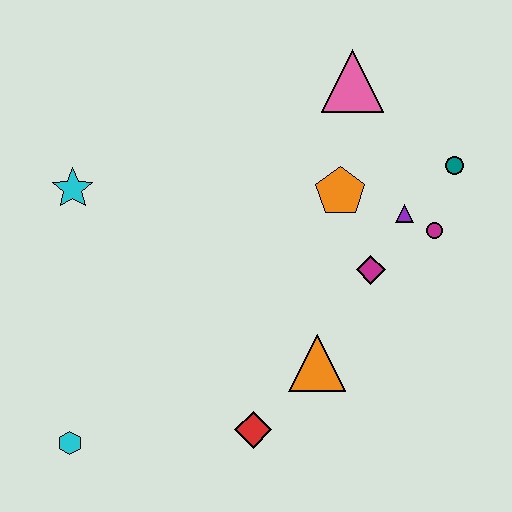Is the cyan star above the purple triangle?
Yes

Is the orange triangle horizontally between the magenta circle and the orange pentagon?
No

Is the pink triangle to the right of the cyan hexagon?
Yes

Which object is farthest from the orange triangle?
The cyan star is farthest from the orange triangle.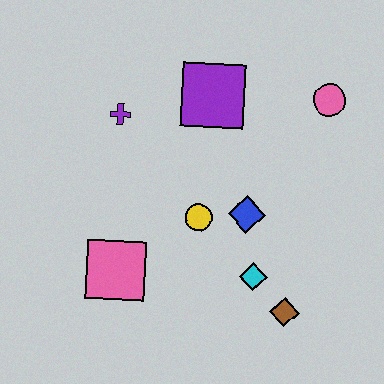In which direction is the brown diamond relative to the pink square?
The brown diamond is to the right of the pink square.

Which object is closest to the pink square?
The yellow circle is closest to the pink square.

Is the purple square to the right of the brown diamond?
No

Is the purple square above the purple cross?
Yes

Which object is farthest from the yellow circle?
The pink circle is farthest from the yellow circle.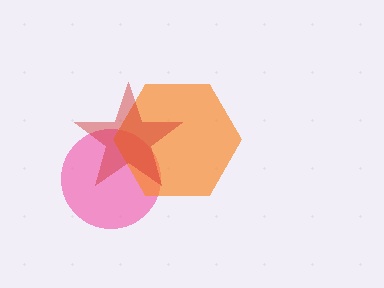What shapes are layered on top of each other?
The layered shapes are: a pink circle, an orange hexagon, a red star.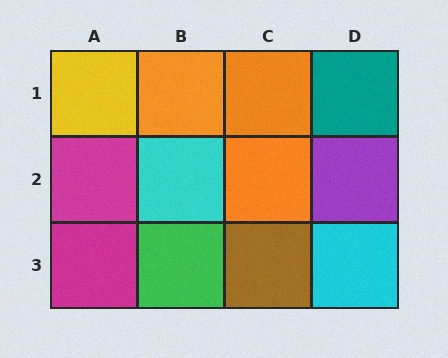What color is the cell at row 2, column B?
Cyan.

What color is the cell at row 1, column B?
Orange.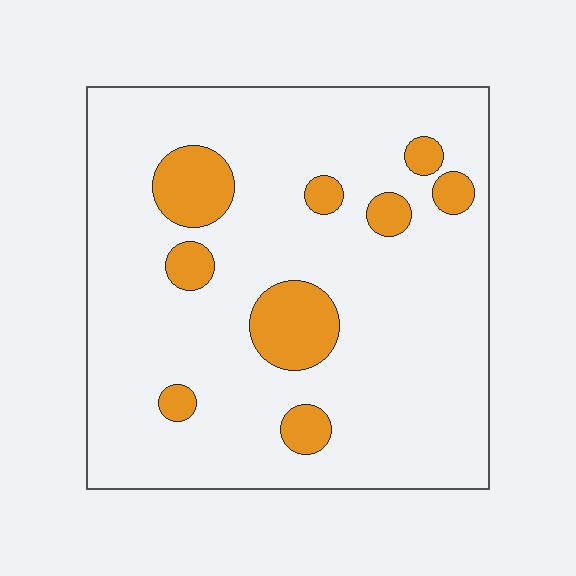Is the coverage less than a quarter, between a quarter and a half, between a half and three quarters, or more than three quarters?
Less than a quarter.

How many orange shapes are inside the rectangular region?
9.